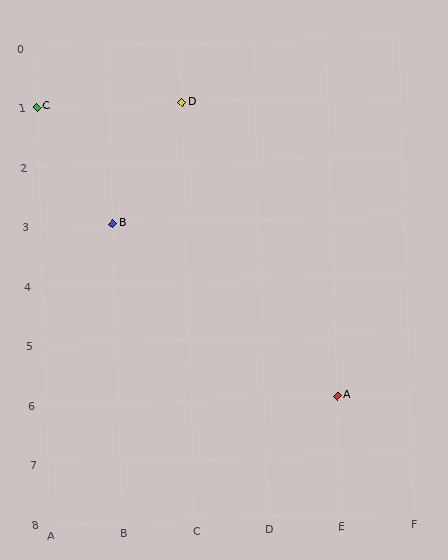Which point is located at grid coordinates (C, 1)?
Point D is at (C, 1).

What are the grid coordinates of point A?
Point A is at grid coordinates (E, 6).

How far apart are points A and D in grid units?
Points A and D are 2 columns and 5 rows apart (about 5.4 grid units diagonally).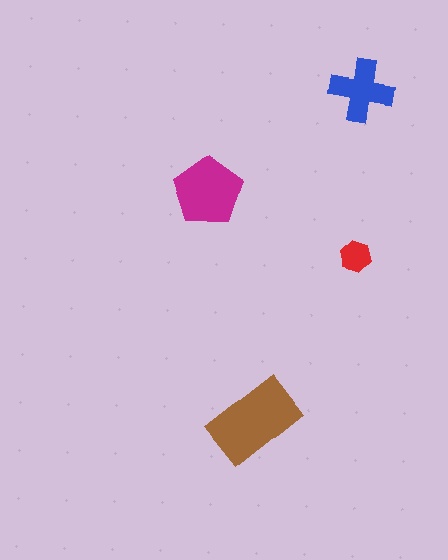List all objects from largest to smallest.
The brown rectangle, the magenta pentagon, the blue cross, the red hexagon.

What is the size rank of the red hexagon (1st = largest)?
4th.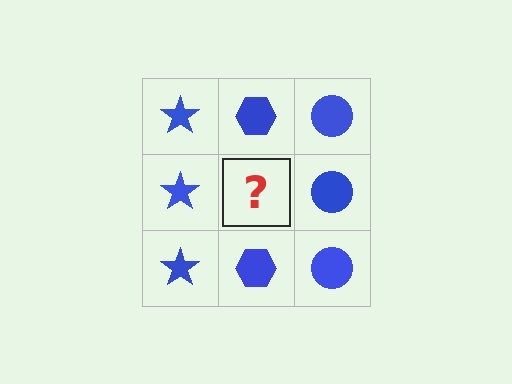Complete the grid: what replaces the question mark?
The question mark should be replaced with a blue hexagon.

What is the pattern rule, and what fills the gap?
The rule is that each column has a consistent shape. The gap should be filled with a blue hexagon.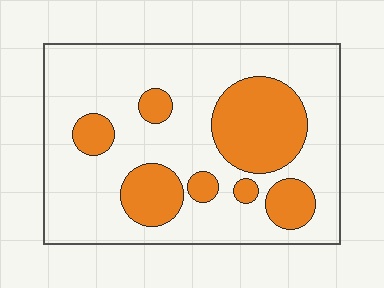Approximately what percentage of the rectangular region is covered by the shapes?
Approximately 25%.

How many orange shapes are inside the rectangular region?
7.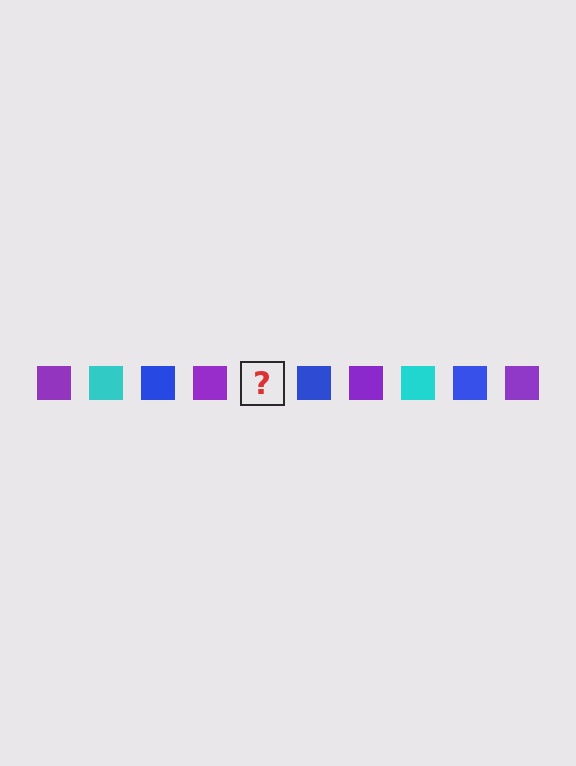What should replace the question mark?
The question mark should be replaced with a cyan square.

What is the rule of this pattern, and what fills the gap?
The rule is that the pattern cycles through purple, cyan, blue squares. The gap should be filled with a cyan square.